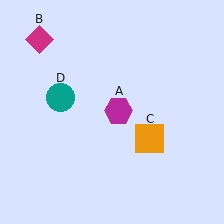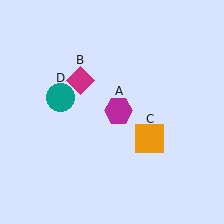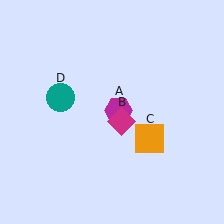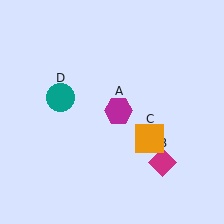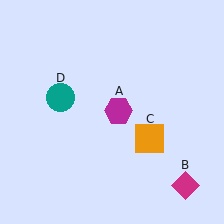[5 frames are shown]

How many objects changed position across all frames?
1 object changed position: magenta diamond (object B).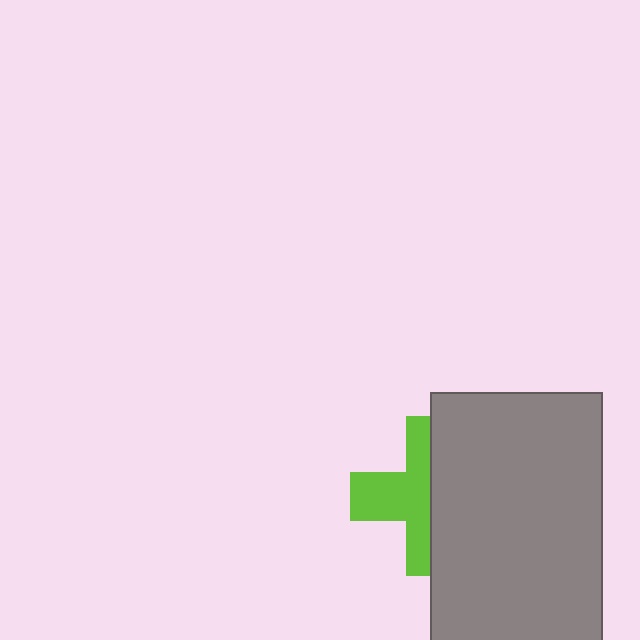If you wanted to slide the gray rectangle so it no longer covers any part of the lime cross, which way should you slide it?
Slide it right — that is the most direct way to separate the two shapes.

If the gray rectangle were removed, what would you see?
You would see the complete lime cross.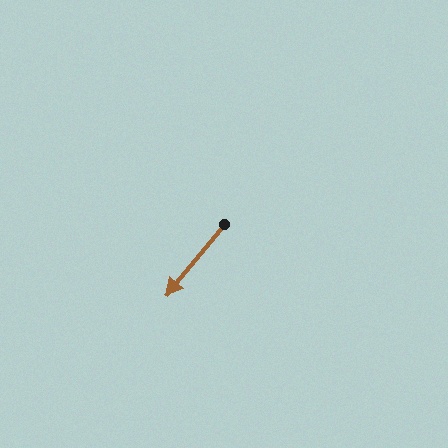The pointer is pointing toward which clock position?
Roughly 7 o'clock.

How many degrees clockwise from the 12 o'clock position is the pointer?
Approximately 219 degrees.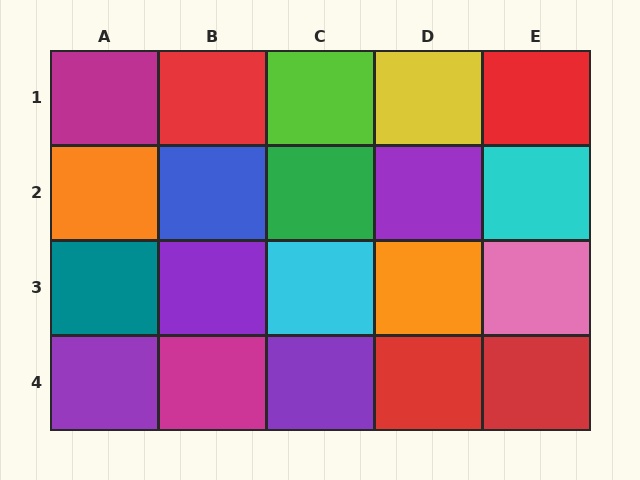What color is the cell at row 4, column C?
Purple.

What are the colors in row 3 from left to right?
Teal, purple, cyan, orange, pink.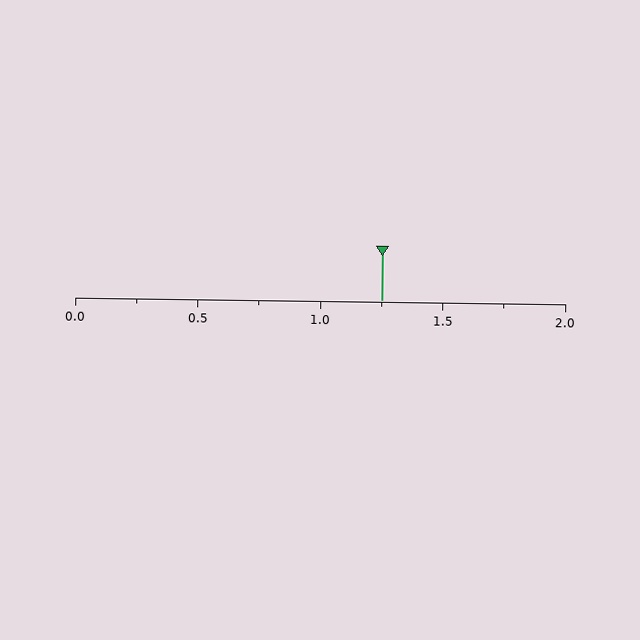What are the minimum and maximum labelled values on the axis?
The axis runs from 0.0 to 2.0.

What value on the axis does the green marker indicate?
The marker indicates approximately 1.25.